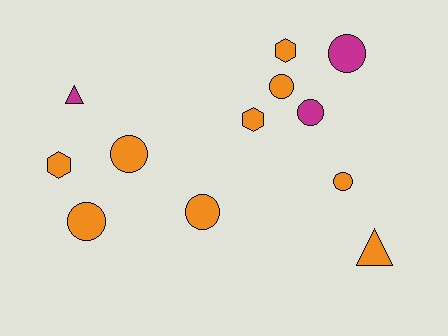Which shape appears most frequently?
Circle, with 7 objects.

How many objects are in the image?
There are 12 objects.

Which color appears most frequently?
Orange, with 9 objects.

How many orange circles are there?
There are 5 orange circles.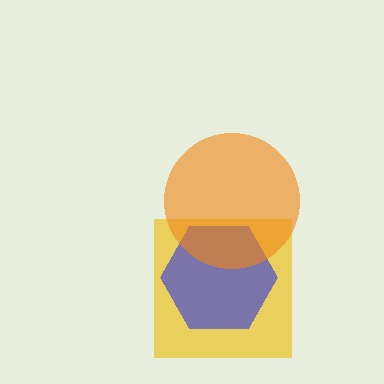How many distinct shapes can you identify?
There are 3 distinct shapes: a yellow square, a blue hexagon, an orange circle.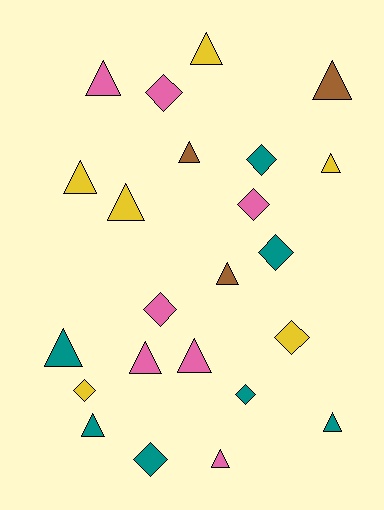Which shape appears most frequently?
Triangle, with 14 objects.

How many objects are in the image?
There are 23 objects.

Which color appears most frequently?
Teal, with 7 objects.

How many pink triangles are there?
There are 4 pink triangles.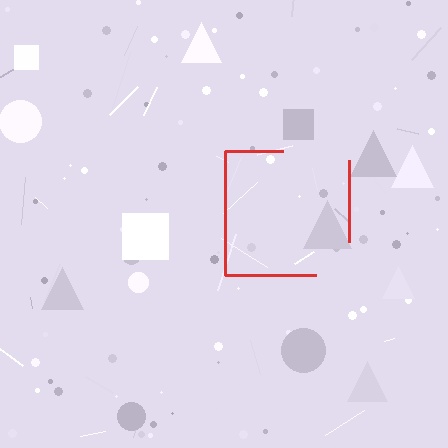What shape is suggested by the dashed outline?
The dashed outline suggests a square.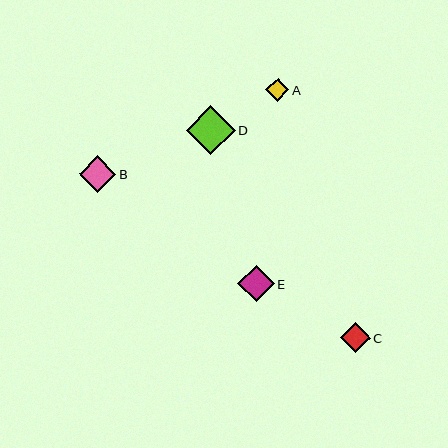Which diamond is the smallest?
Diamond A is the smallest with a size of approximately 23 pixels.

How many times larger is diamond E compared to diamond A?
Diamond E is approximately 1.6 times the size of diamond A.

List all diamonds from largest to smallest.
From largest to smallest: D, B, E, C, A.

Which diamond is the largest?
Diamond D is the largest with a size of approximately 49 pixels.